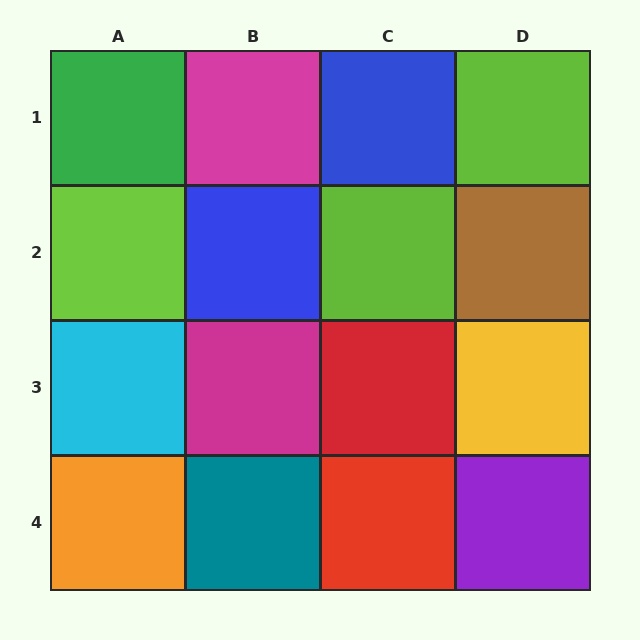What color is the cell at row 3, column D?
Yellow.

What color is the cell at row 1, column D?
Lime.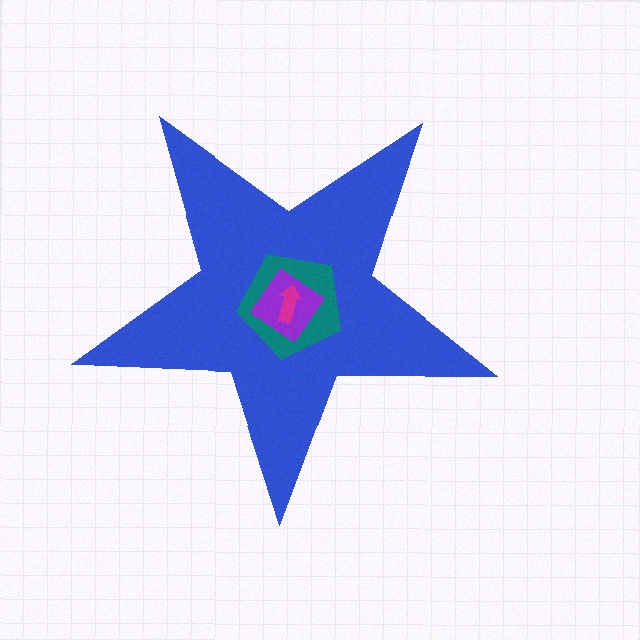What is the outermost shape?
The blue star.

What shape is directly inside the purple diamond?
The magenta arrow.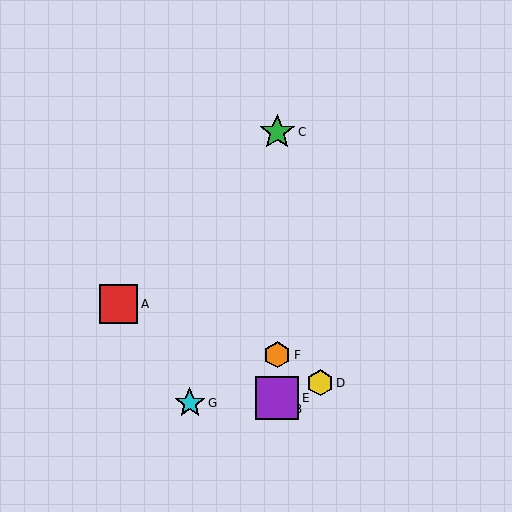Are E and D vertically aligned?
No, E is at x≈277 and D is at x≈320.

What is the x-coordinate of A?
Object A is at x≈118.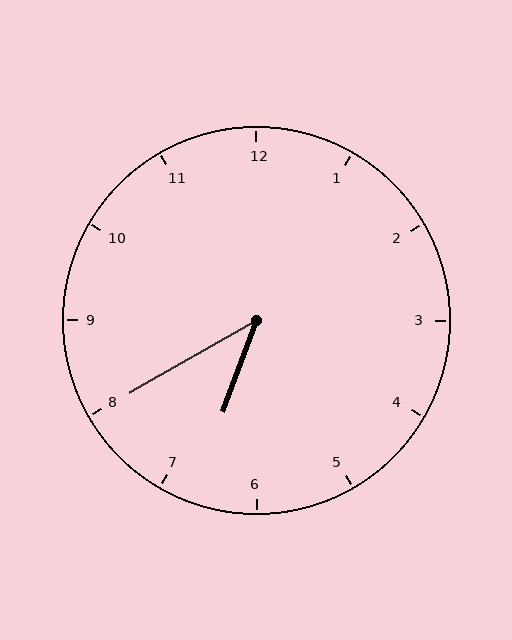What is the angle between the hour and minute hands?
Approximately 40 degrees.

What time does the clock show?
6:40.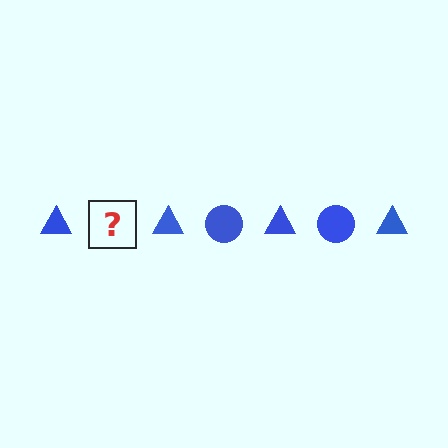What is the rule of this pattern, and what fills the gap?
The rule is that the pattern cycles through triangle, circle shapes in blue. The gap should be filled with a blue circle.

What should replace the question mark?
The question mark should be replaced with a blue circle.